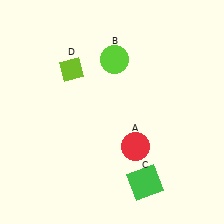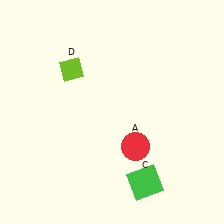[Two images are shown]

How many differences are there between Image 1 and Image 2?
There is 1 difference between the two images.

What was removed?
The lime circle (B) was removed in Image 2.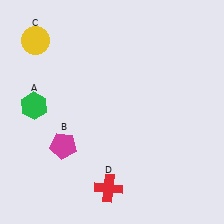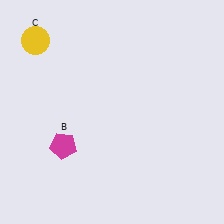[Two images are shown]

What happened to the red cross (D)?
The red cross (D) was removed in Image 2. It was in the bottom-left area of Image 1.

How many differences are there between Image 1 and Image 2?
There are 2 differences between the two images.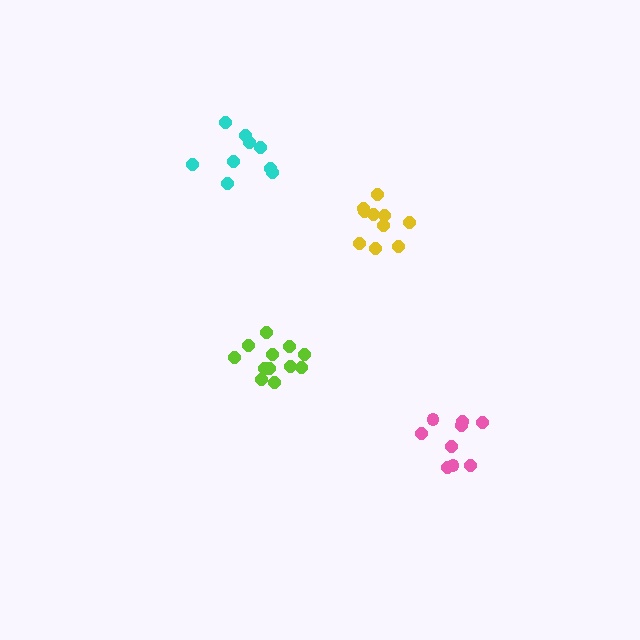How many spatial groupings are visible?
There are 4 spatial groupings.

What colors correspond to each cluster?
The clusters are colored: pink, lime, yellow, cyan.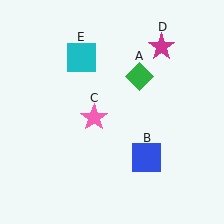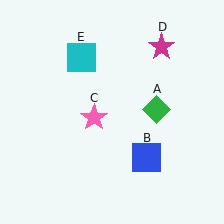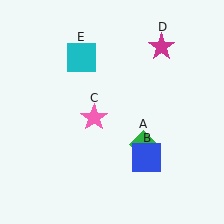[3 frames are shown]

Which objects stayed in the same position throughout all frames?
Blue square (object B) and pink star (object C) and magenta star (object D) and cyan square (object E) remained stationary.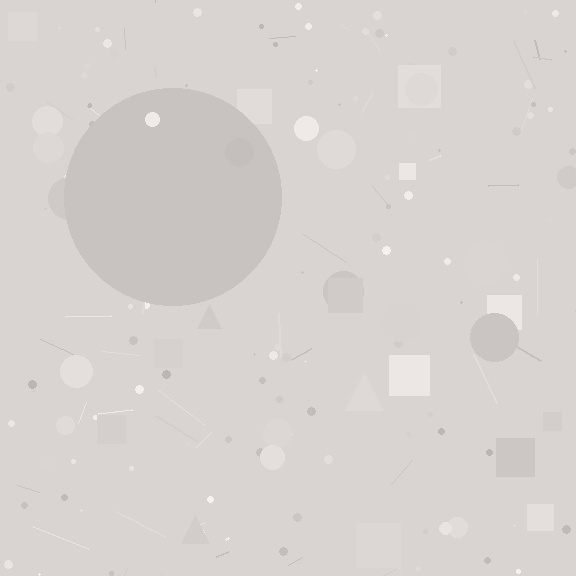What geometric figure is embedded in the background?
A circle is embedded in the background.